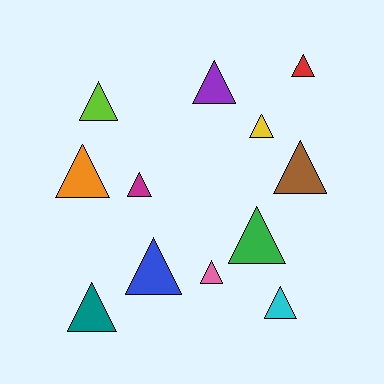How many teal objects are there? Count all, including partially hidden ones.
There is 1 teal object.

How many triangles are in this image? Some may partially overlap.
There are 12 triangles.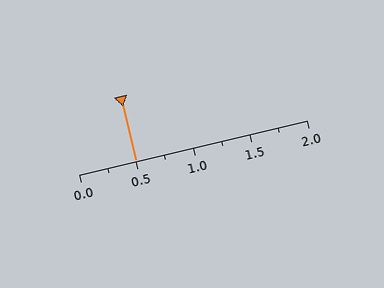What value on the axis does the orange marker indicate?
The marker indicates approximately 0.5.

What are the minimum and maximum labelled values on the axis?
The axis runs from 0.0 to 2.0.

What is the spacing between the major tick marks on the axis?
The major ticks are spaced 0.5 apart.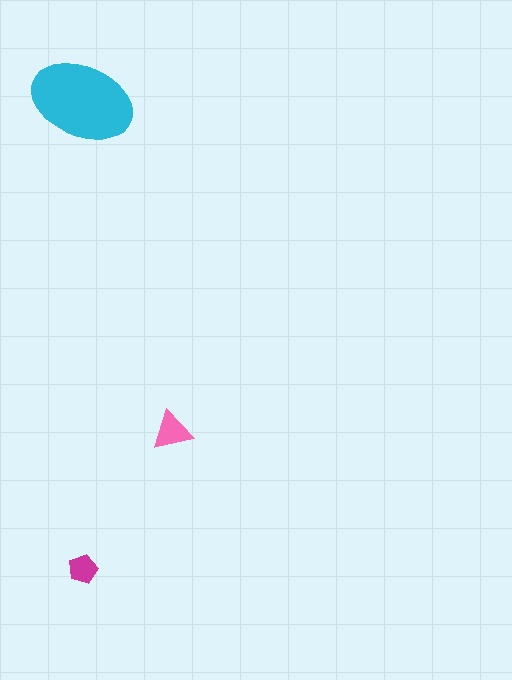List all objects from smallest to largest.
The magenta pentagon, the pink triangle, the cyan ellipse.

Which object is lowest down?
The magenta pentagon is bottommost.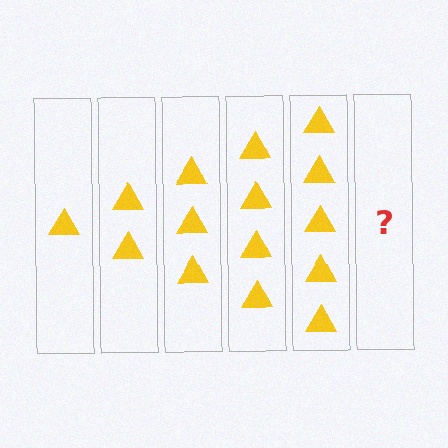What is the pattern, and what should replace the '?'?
The pattern is that each step adds one more triangle. The '?' should be 6 triangles.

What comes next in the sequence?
The next element should be 6 triangles.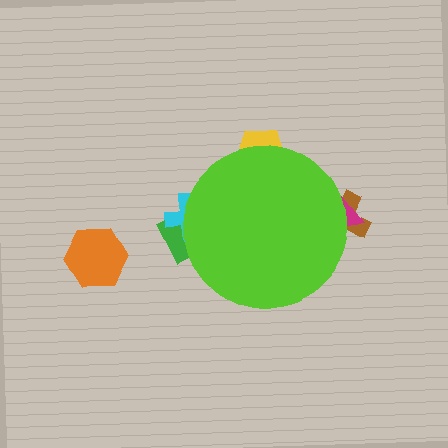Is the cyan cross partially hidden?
Yes, the cyan cross is partially hidden behind the lime circle.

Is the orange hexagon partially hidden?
No, the orange hexagon is fully visible.